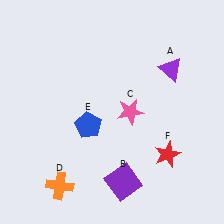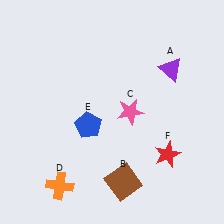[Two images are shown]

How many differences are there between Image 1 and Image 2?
There is 1 difference between the two images.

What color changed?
The square (B) changed from purple in Image 1 to brown in Image 2.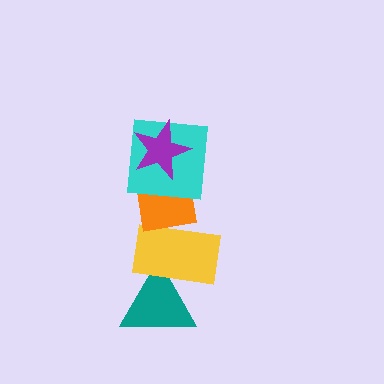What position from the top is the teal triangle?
The teal triangle is 5th from the top.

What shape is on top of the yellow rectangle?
The orange square is on top of the yellow rectangle.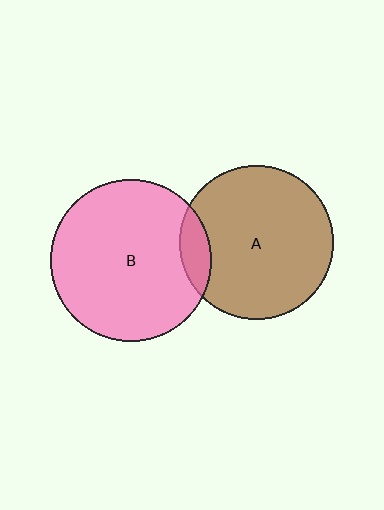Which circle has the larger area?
Circle B (pink).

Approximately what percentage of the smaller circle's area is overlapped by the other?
Approximately 10%.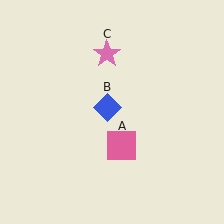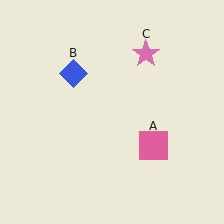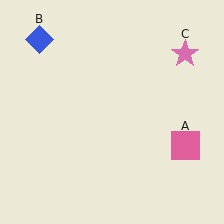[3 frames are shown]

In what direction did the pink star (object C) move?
The pink star (object C) moved right.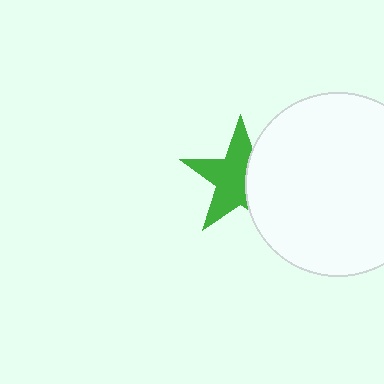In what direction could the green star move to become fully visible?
The green star could move left. That would shift it out from behind the white circle entirely.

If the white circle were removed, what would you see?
You would see the complete green star.